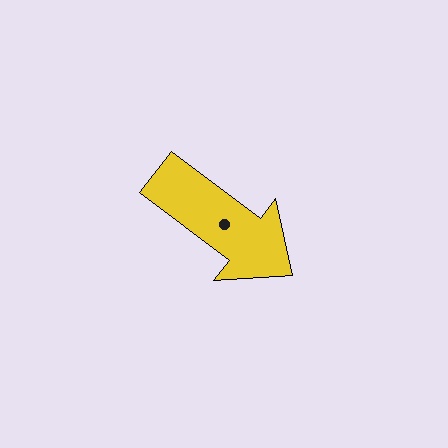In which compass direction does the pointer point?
Southeast.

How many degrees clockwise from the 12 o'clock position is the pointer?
Approximately 127 degrees.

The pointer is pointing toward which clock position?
Roughly 4 o'clock.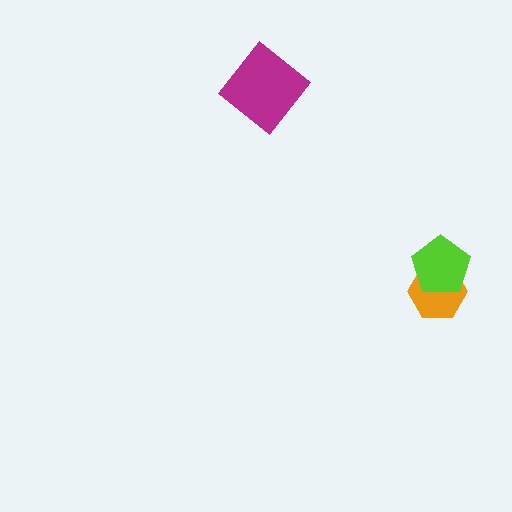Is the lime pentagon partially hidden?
No, no other shape covers it.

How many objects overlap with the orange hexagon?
1 object overlaps with the orange hexagon.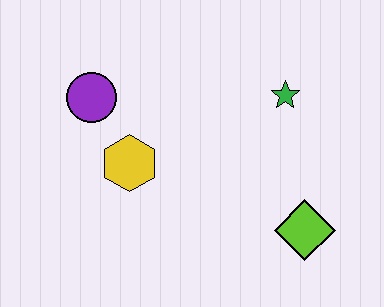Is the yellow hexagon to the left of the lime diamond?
Yes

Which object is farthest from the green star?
The purple circle is farthest from the green star.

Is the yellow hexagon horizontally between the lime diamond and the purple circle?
Yes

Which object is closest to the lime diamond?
The green star is closest to the lime diamond.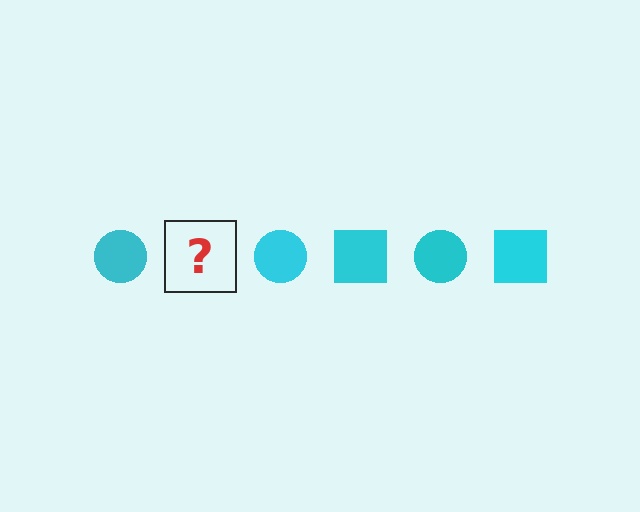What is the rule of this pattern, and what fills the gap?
The rule is that the pattern cycles through circle, square shapes in cyan. The gap should be filled with a cyan square.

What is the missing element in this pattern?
The missing element is a cyan square.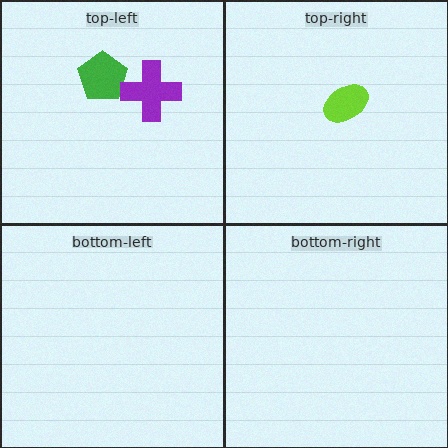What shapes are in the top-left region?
The green pentagon, the purple cross.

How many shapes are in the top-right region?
1.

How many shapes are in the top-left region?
2.